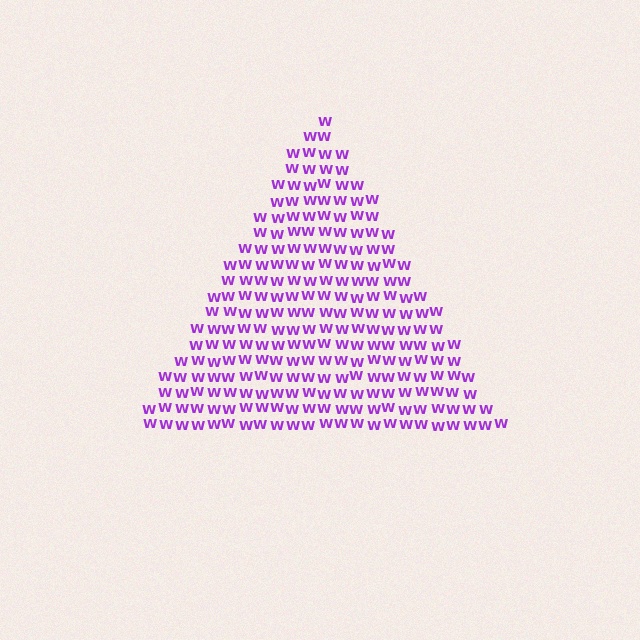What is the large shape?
The large shape is a triangle.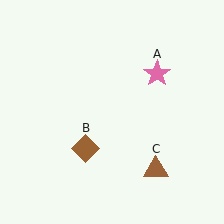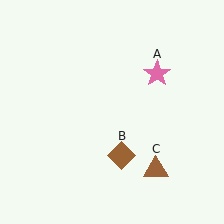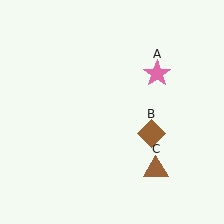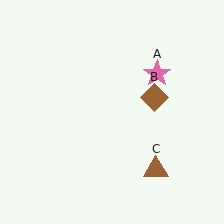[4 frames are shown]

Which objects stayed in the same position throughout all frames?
Pink star (object A) and brown triangle (object C) remained stationary.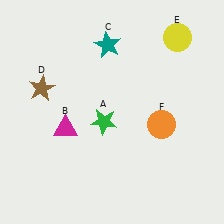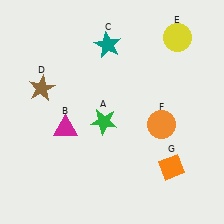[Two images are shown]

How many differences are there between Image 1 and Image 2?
There is 1 difference between the two images.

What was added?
An orange diamond (G) was added in Image 2.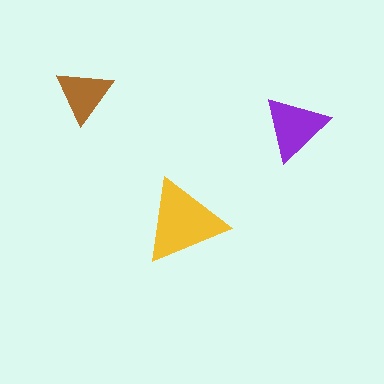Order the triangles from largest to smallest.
the yellow one, the purple one, the brown one.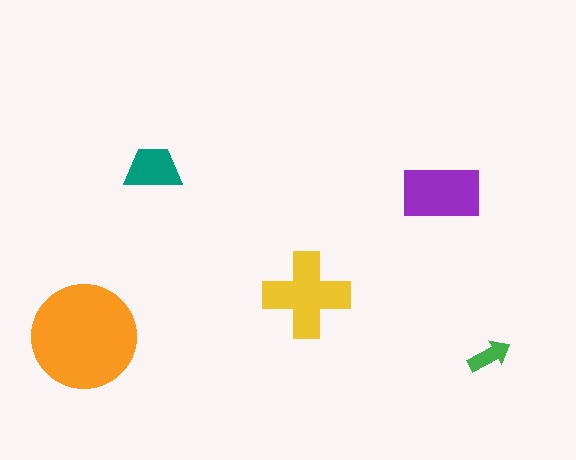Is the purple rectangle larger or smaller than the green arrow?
Larger.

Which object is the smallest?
The green arrow.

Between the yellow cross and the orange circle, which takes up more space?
The orange circle.